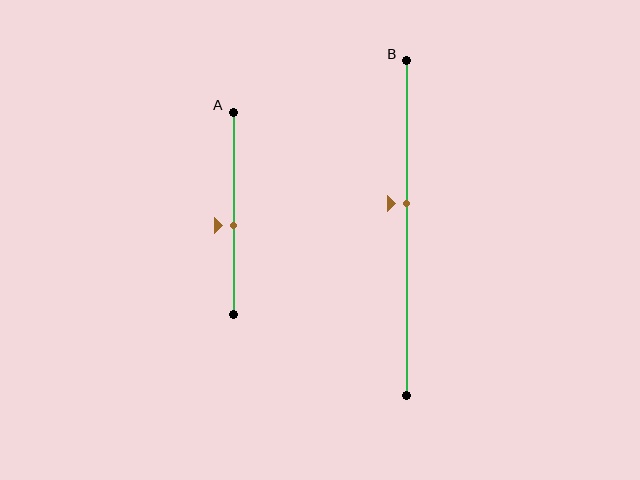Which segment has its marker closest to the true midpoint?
Segment A has its marker closest to the true midpoint.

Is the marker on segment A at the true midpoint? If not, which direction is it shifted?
No, the marker on segment A is shifted downward by about 6% of the segment length.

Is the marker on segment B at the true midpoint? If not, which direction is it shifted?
No, the marker on segment B is shifted upward by about 7% of the segment length.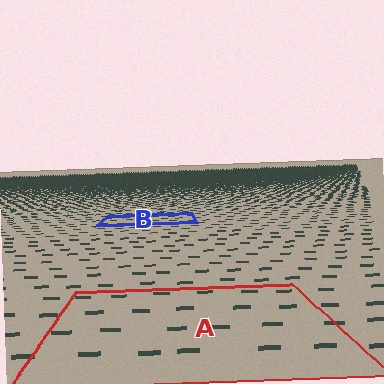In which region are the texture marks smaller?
The texture marks are smaller in region B, because it is farther away.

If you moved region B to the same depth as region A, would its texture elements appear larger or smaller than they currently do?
They would appear larger. At a closer depth, the same texture elements are projected at a bigger on-screen size.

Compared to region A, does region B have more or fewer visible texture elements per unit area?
Region B has more texture elements per unit area — they are packed more densely because it is farther away.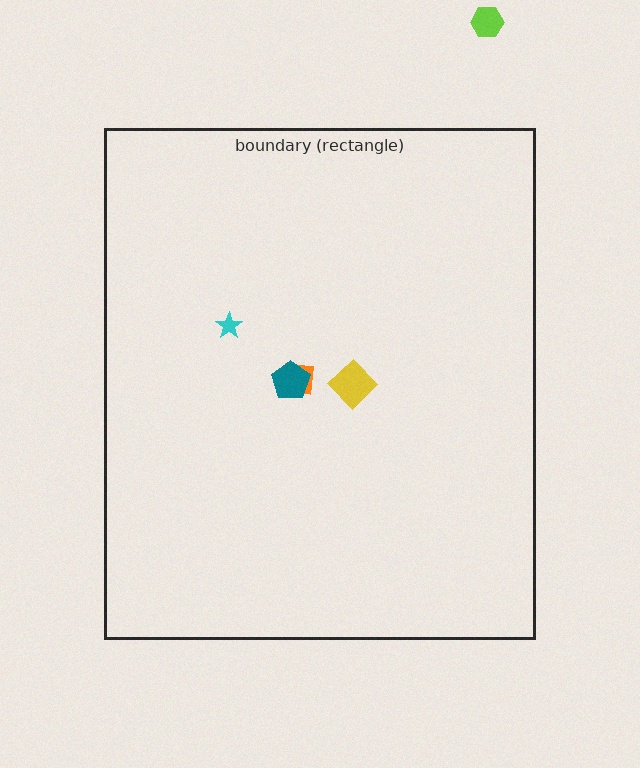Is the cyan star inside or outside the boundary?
Inside.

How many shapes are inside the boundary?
4 inside, 1 outside.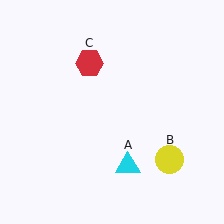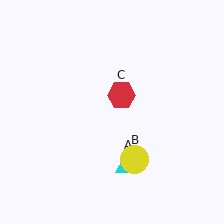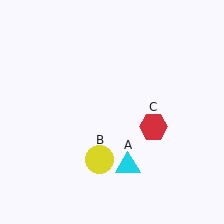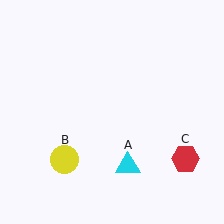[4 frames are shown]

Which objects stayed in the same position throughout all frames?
Cyan triangle (object A) remained stationary.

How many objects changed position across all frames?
2 objects changed position: yellow circle (object B), red hexagon (object C).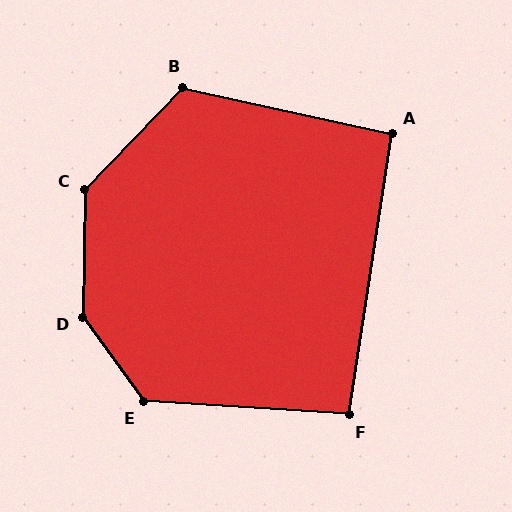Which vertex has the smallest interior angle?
A, at approximately 94 degrees.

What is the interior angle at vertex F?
Approximately 95 degrees (obtuse).